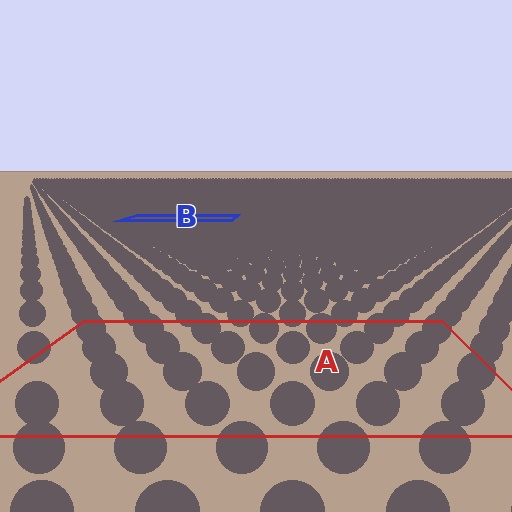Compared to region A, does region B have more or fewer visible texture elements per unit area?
Region B has more texture elements per unit area — they are packed more densely because it is farther away.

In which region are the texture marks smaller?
The texture marks are smaller in region B, because it is farther away.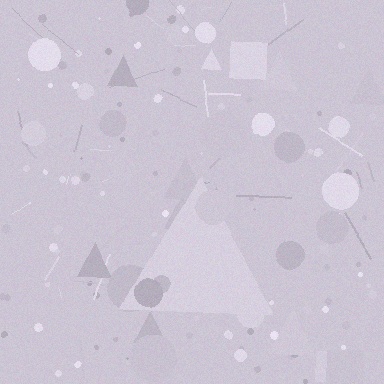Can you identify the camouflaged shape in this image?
The camouflaged shape is a triangle.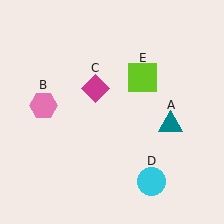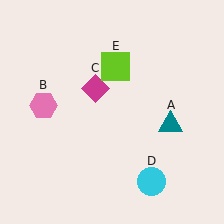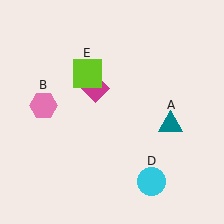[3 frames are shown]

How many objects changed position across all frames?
1 object changed position: lime square (object E).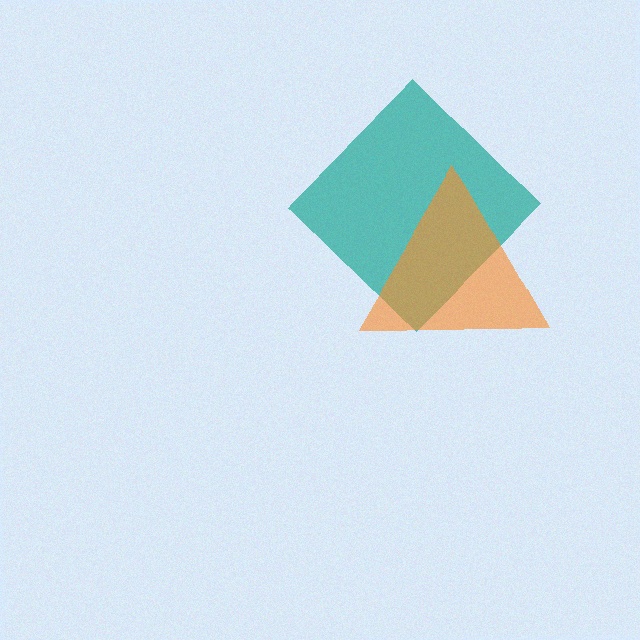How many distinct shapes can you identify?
There are 2 distinct shapes: a teal diamond, an orange triangle.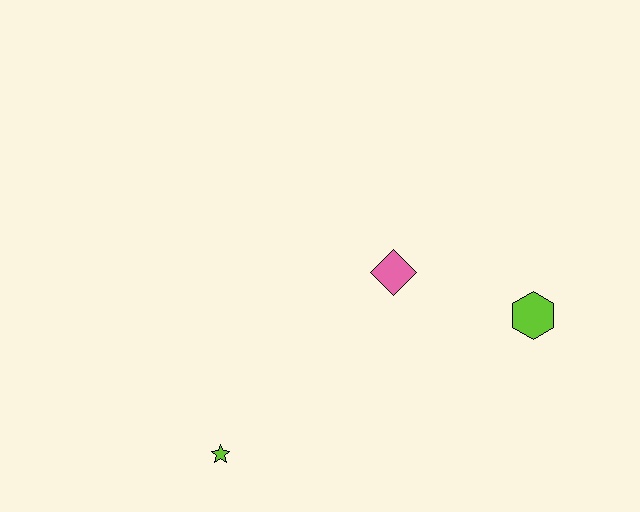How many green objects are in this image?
There are no green objects.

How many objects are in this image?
There are 3 objects.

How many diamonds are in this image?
There is 1 diamond.